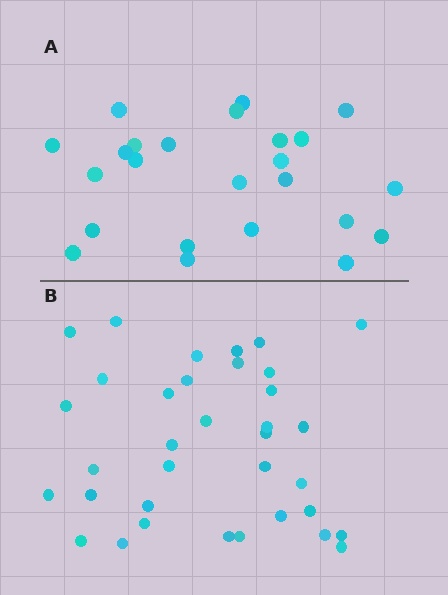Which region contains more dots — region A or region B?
Region B (the bottom region) has more dots.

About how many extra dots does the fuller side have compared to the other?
Region B has roughly 12 or so more dots than region A.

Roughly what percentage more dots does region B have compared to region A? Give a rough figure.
About 45% more.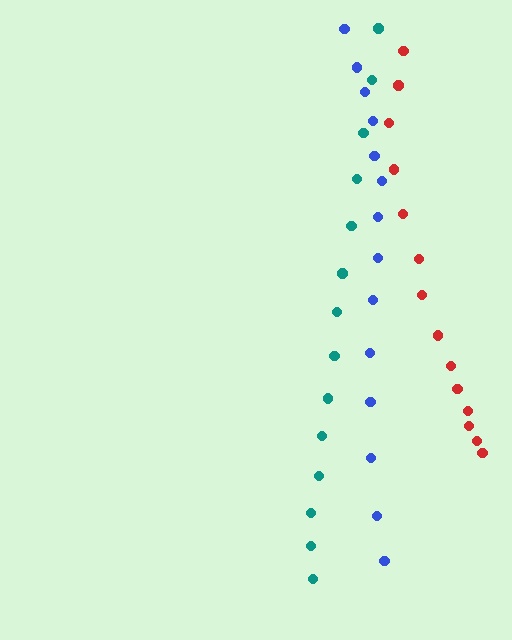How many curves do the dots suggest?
There are 3 distinct paths.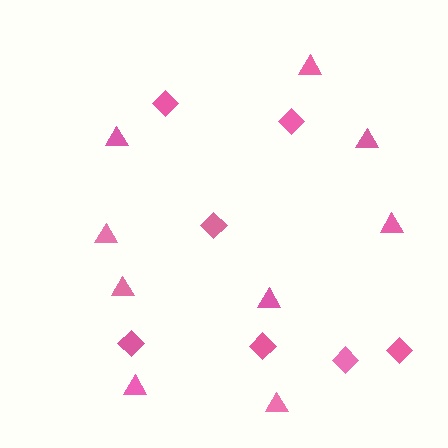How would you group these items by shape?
There are 2 groups: one group of triangles (9) and one group of diamonds (7).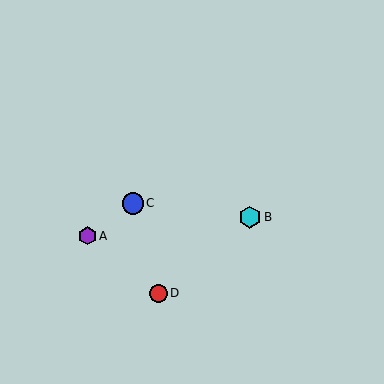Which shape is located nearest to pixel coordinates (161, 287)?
The red circle (labeled D) at (158, 293) is nearest to that location.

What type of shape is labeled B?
Shape B is a cyan hexagon.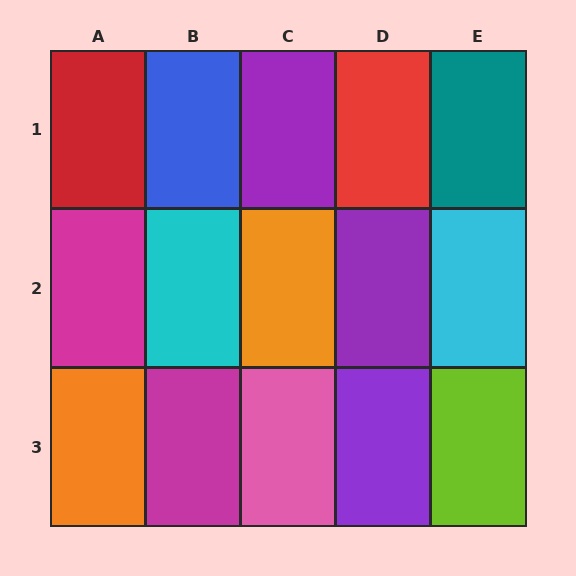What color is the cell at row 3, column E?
Lime.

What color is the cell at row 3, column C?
Pink.